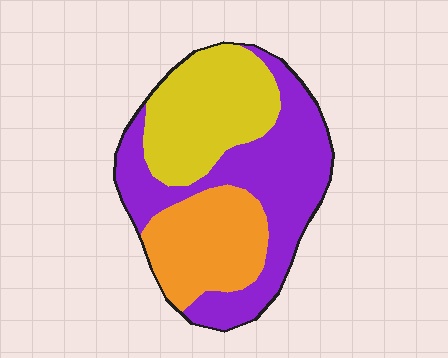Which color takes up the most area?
Purple, at roughly 45%.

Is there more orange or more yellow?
Yellow.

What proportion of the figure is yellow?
Yellow covers 30% of the figure.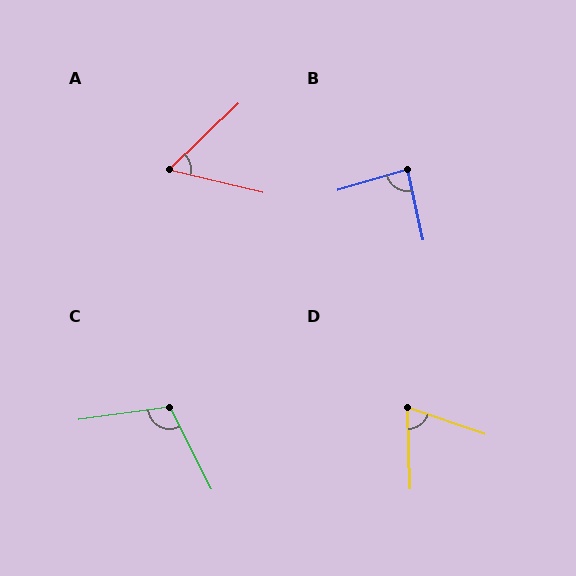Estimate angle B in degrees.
Approximately 86 degrees.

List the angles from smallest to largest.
A (58°), D (70°), B (86°), C (109°).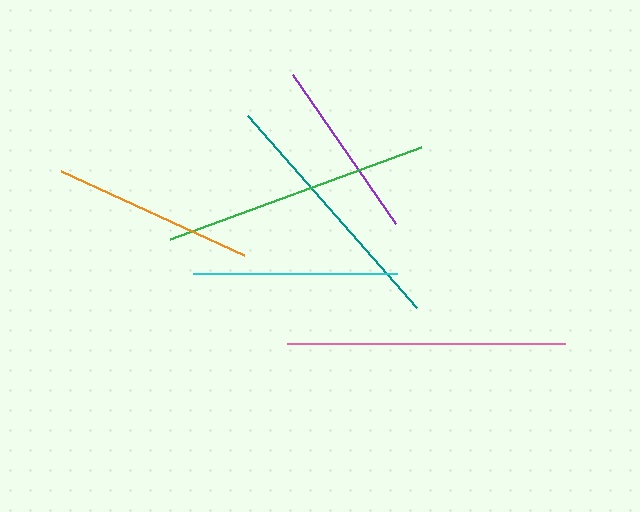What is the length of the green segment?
The green segment is approximately 267 pixels long.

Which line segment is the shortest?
The purple line is the shortest at approximately 181 pixels.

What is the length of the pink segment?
The pink segment is approximately 279 pixels long.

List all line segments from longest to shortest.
From longest to shortest: pink, green, teal, cyan, orange, purple.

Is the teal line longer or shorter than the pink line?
The pink line is longer than the teal line.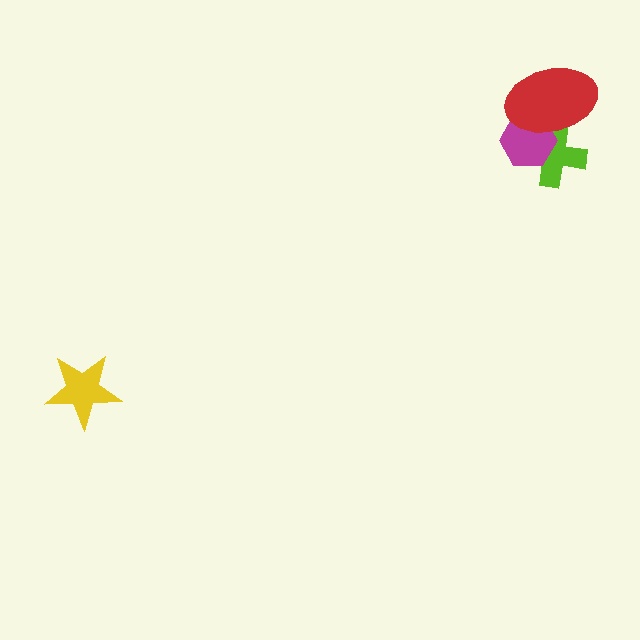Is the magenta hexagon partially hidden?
Yes, it is partially covered by another shape.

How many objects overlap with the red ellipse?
2 objects overlap with the red ellipse.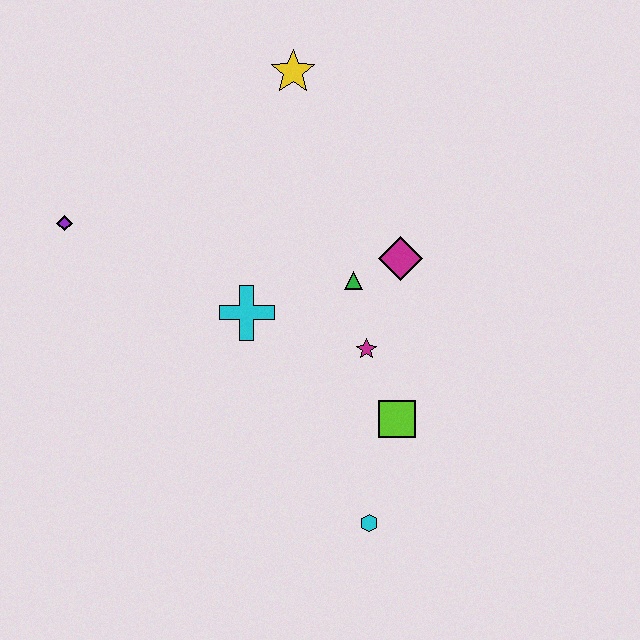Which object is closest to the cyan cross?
The green triangle is closest to the cyan cross.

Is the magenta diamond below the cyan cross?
No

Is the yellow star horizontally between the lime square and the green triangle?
No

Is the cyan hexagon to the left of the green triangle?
No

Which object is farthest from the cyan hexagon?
The yellow star is farthest from the cyan hexagon.